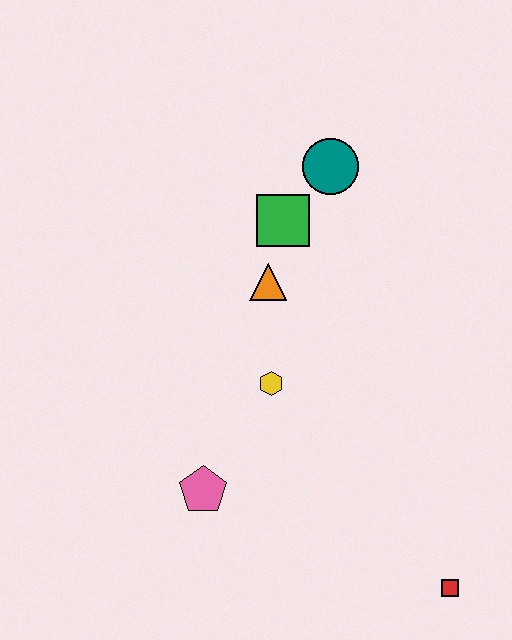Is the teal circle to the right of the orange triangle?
Yes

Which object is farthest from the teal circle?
The red square is farthest from the teal circle.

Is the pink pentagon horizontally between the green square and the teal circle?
No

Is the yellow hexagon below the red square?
No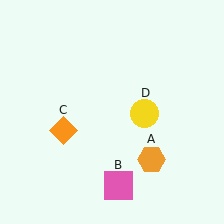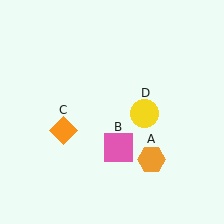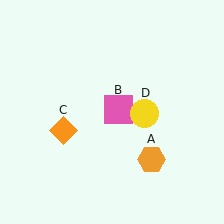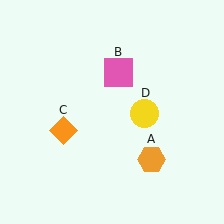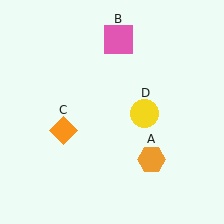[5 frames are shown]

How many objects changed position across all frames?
1 object changed position: pink square (object B).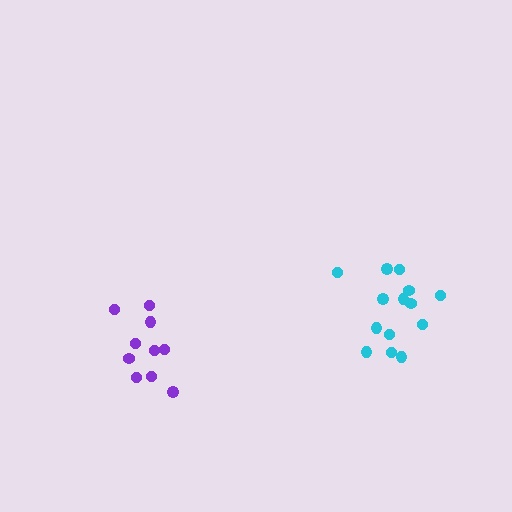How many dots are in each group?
Group 1: 14 dots, Group 2: 10 dots (24 total).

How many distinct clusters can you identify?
There are 2 distinct clusters.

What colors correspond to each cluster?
The clusters are colored: cyan, purple.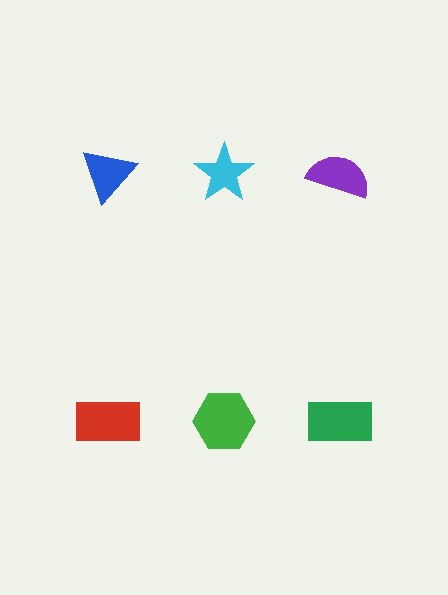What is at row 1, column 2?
A cyan star.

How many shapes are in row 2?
3 shapes.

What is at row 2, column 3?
A green rectangle.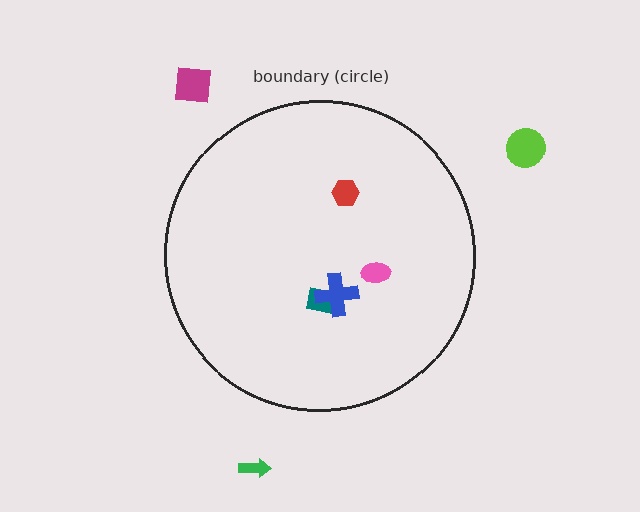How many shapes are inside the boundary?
4 inside, 3 outside.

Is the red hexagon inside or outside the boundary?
Inside.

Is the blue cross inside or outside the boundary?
Inside.